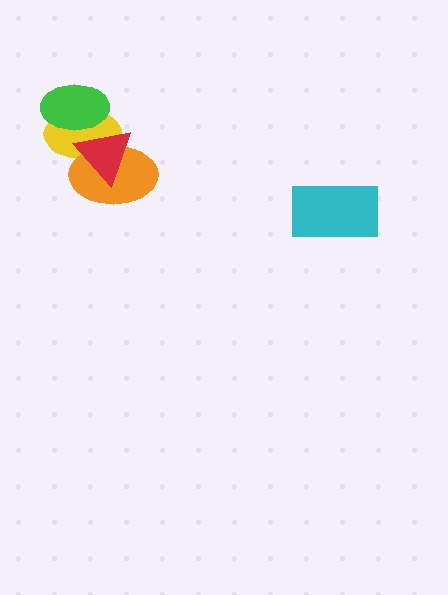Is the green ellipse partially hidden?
Yes, it is partially covered by another shape.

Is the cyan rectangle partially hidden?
No, no other shape covers it.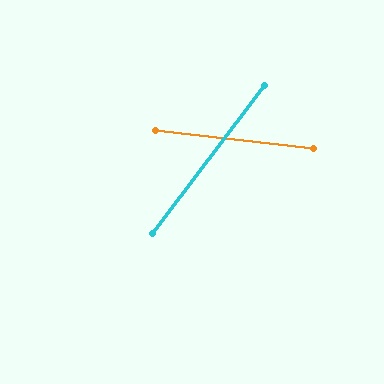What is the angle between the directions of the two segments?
Approximately 59 degrees.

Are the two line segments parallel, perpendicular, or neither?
Neither parallel nor perpendicular — they differ by about 59°.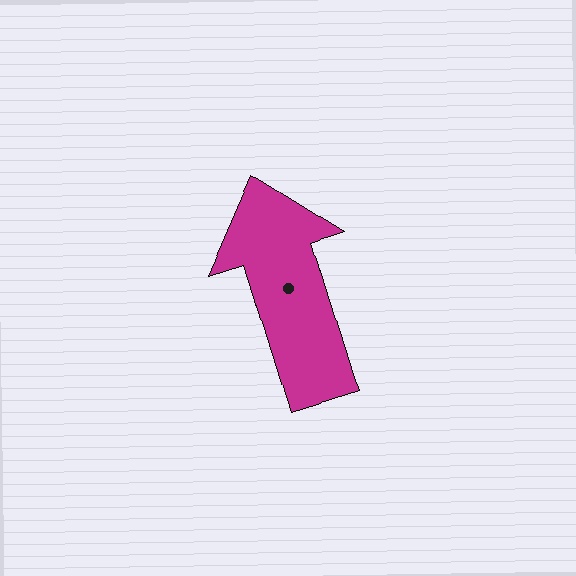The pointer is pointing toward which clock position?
Roughly 11 o'clock.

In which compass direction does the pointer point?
North.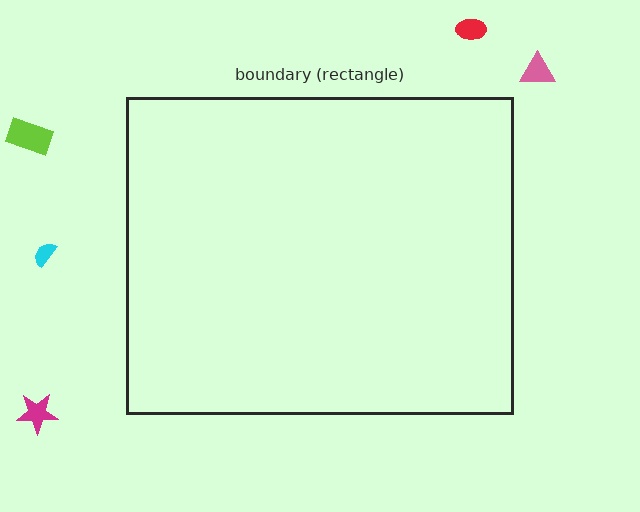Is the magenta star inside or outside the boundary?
Outside.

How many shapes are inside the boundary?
0 inside, 5 outside.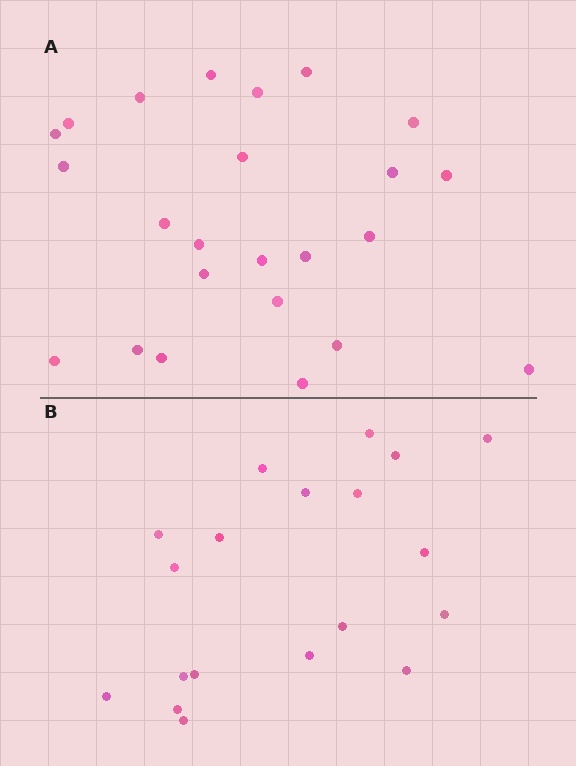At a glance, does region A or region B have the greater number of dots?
Region A (the top region) has more dots.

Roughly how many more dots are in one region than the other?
Region A has about 5 more dots than region B.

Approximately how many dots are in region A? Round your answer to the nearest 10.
About 20 dots. (The exact count is 24, which rounds to 20.)